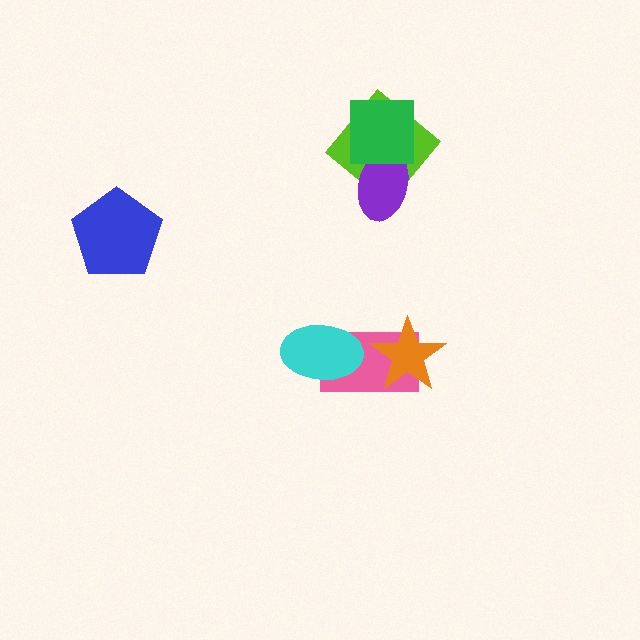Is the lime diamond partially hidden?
Yes, it is partially covered by another shape.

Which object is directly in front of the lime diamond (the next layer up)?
The purple ellipse is directly in front of the lime diamond.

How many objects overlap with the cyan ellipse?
1 object overlaps with the cyan ellipse.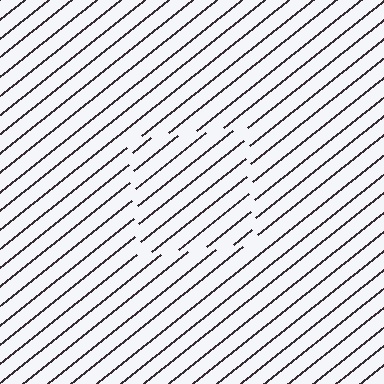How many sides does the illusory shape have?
4 sides — the line-ends trace a square.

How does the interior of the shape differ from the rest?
The interior of the shape contains the same grating, shifted by half a period — the contour is defined by the phase discontinuity where line-ends from the inner and outer gratings abut.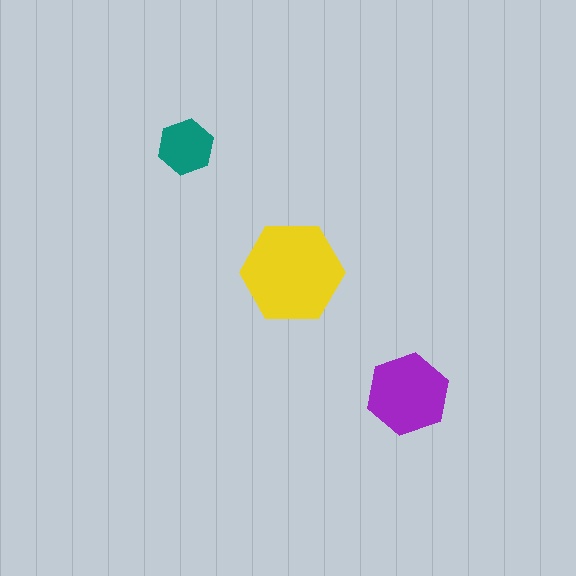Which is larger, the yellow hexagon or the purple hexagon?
The yellow one.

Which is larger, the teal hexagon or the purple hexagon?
The purple one.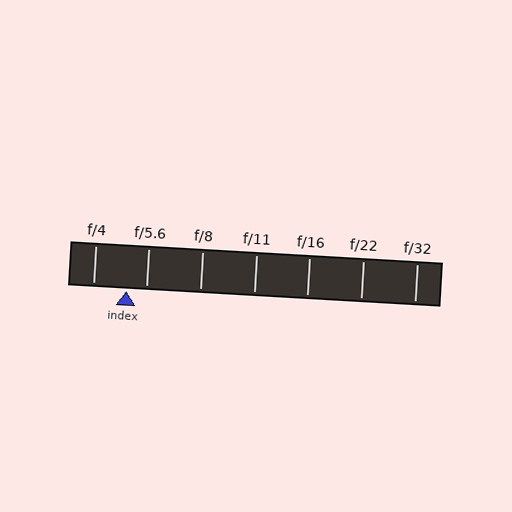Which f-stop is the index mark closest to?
The index mark is closest to f/5.6.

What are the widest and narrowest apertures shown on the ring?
The widest aperture shown is f/4 and the narrowest is f/32.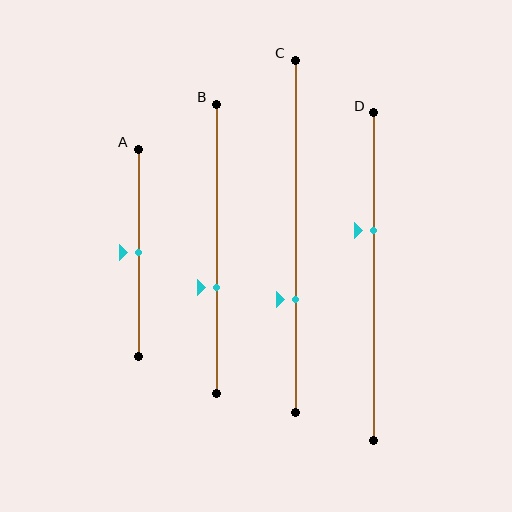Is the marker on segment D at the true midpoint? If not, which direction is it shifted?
No, the marker on segment D is shifted upward by about 14% of the segment length.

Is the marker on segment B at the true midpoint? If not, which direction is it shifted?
No, the marker on segment B is shifted downward by about 13% of the segment length.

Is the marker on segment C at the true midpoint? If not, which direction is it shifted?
No, the marker on segment C is shifted downward by about 18% of the segment length.